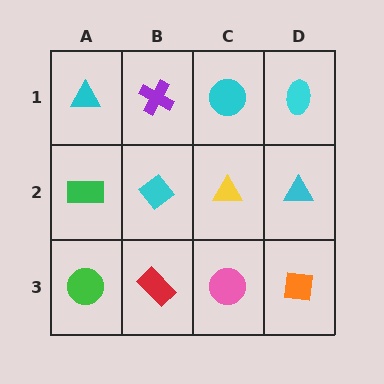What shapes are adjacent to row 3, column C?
A yellow triangle (row 2, column C), a red rectangle (row 3, column B), an orange square (row 3, column D).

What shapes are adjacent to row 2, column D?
A cyan ellipse (row 1, column D), an orange square (row 3, column D), a yellow triangle (row 2, column C).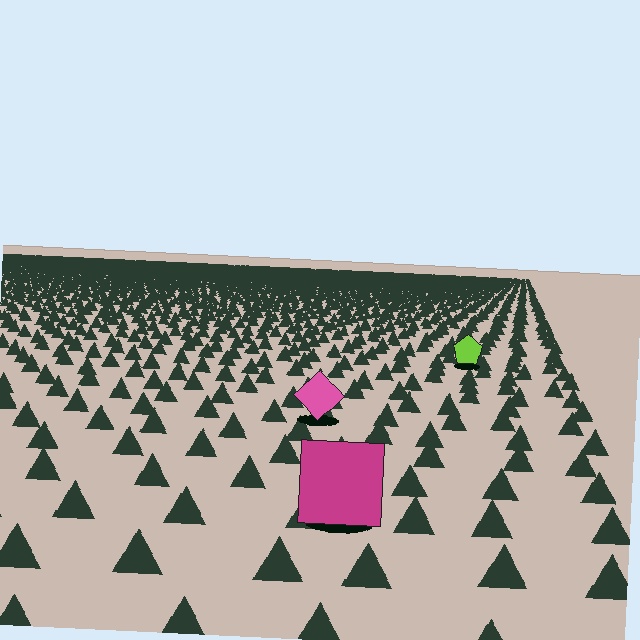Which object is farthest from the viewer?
The lime pentagon is farthest from the viewer. It appears smaller and the ground texture around it is denser.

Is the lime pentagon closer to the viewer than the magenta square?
No. The magenta square is closer — you can tell from the texture gradient: the ground texture is coarser near it.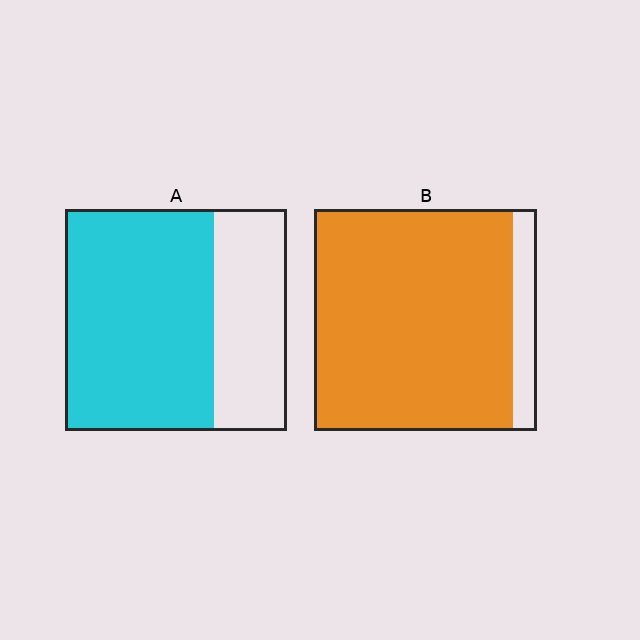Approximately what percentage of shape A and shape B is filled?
A is approximately 65% and B is approximately 90%.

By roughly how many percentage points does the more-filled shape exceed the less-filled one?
By roughly 20 percentage points (B over A).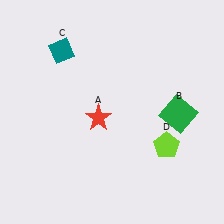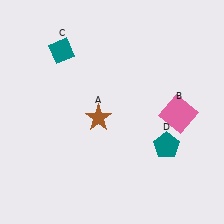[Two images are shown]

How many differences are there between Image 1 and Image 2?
There are 3 differences between the two images.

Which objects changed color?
A changed from red to brown. B changed from green to pink. D changed from lime to teal.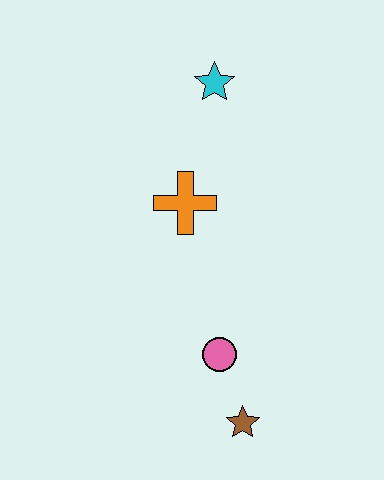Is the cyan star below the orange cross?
No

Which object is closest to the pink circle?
The brown star is closest to the pink circle.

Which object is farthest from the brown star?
The cyan star is farthest from the brown star.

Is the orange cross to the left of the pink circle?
Yes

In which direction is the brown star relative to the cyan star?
The brown star is below the cyan star.